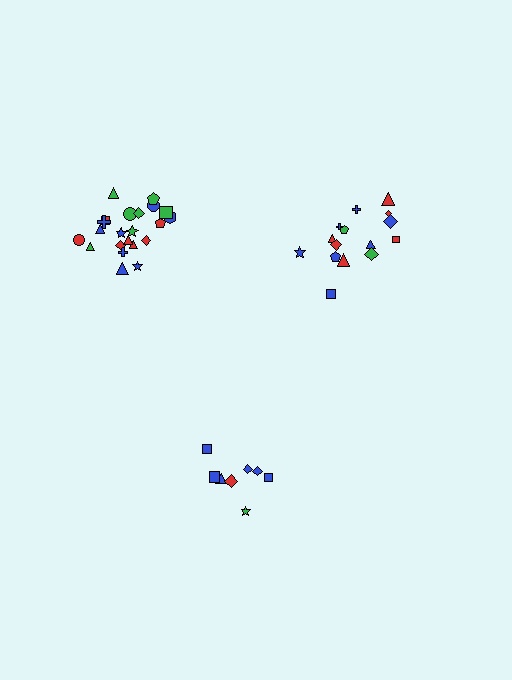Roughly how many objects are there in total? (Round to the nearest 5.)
Roughly 45 objects in total.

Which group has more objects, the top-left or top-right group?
The top-left group.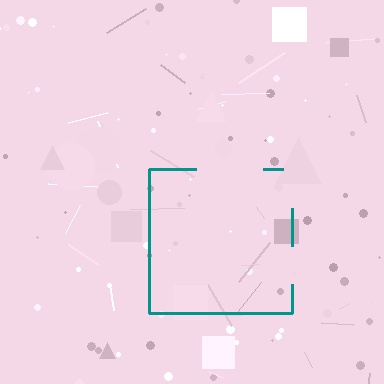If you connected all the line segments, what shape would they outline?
They would outline a square.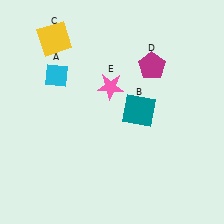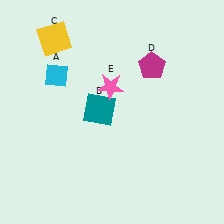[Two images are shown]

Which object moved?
The teal square (B) moved left.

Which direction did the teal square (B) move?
The teal square (B) moved left.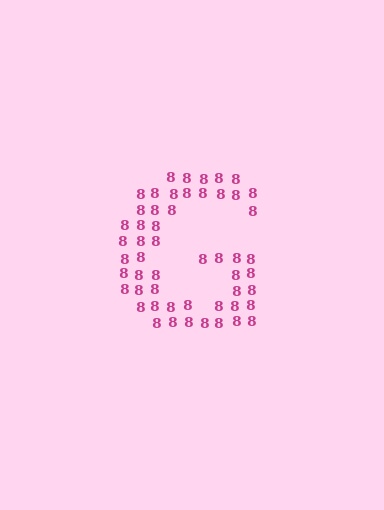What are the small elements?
The small elements are digit 8's.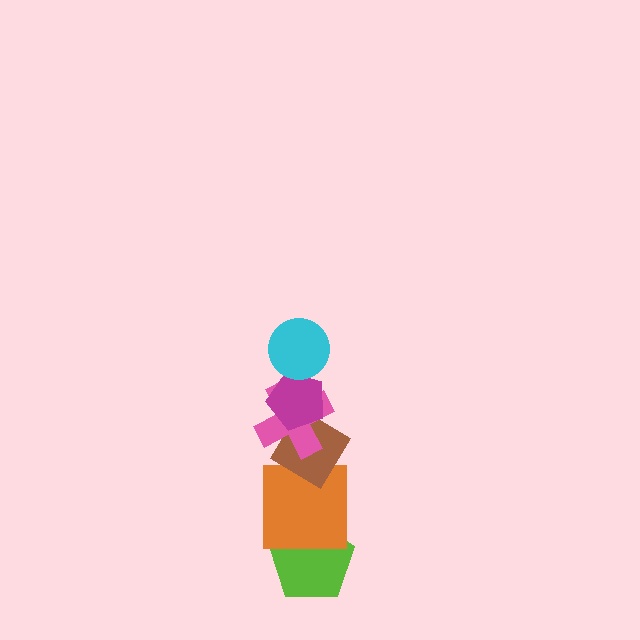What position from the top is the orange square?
The orange square is 5th from the top.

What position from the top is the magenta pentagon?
The magenta pentagon is 2nd from the top.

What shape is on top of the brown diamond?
The pink cross is on top of the brown diamond.